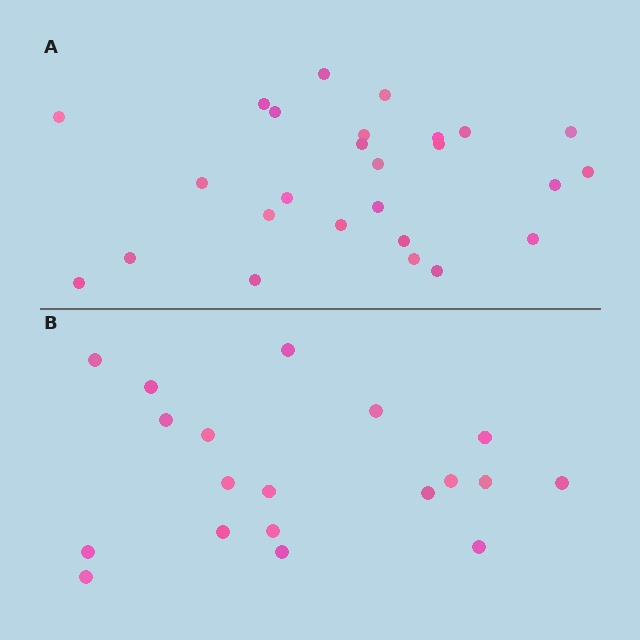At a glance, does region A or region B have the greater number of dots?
Region A (the top region) has more dots.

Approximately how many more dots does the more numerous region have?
Region A has roughly 8 or so more dots than region B.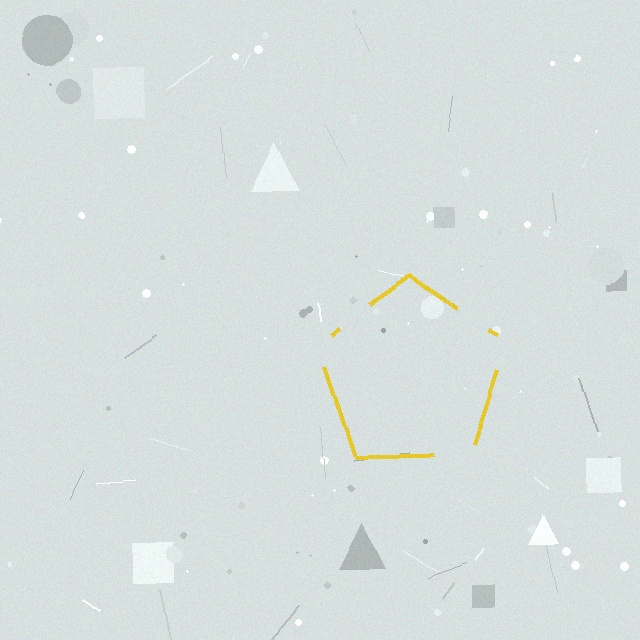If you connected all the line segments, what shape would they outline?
They would outline a pentagon.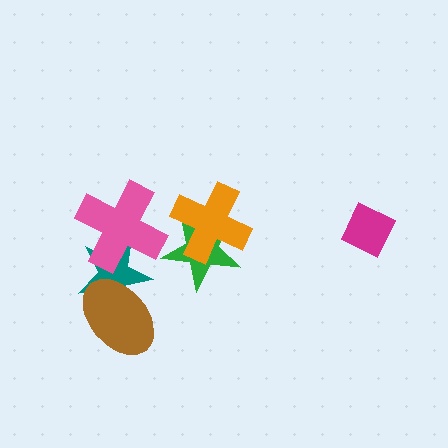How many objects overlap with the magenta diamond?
0 objects overlap with the magenta diamond.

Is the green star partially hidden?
Yes, it is partially covered by another shape.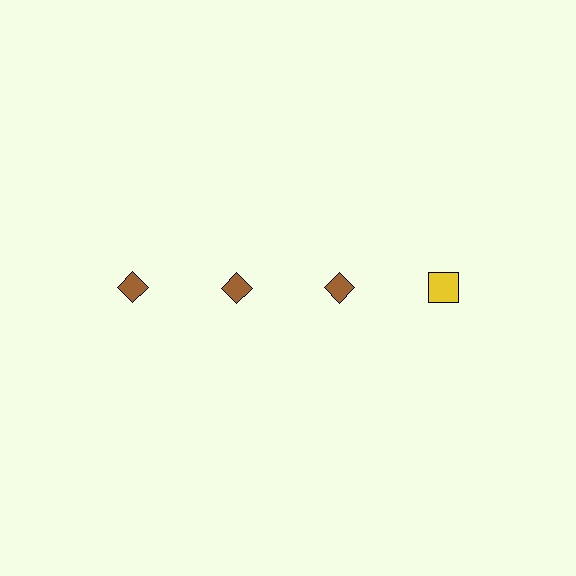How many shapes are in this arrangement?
There are 4 shapes arranged in a grid pattern.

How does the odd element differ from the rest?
It differs in both color (yellow instead of brown) and shape (square instead of diamond).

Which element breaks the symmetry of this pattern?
The yellow square in the top row, second from right column breaks the symmetry. All other shapes are brown diamonds.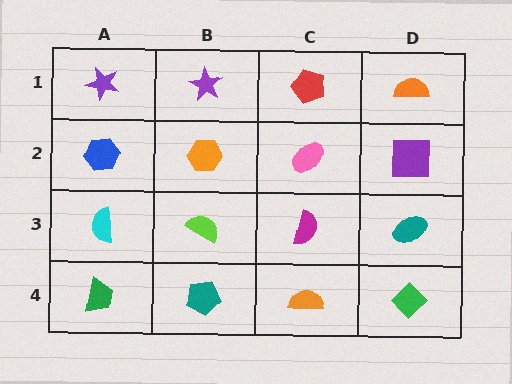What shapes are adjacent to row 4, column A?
A cyan semicircle (row 3, column A), a teal pentagon (row 4, column B).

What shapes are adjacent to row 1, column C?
A pink ellipse (row 2, column C), a purple star (row 1, column B), an orange semicircle (row 1, column D).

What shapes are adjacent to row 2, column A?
A purple star (row 1, column A), a cyan semicircle (row 3, column A), an orange hexagon (row 2, column B).